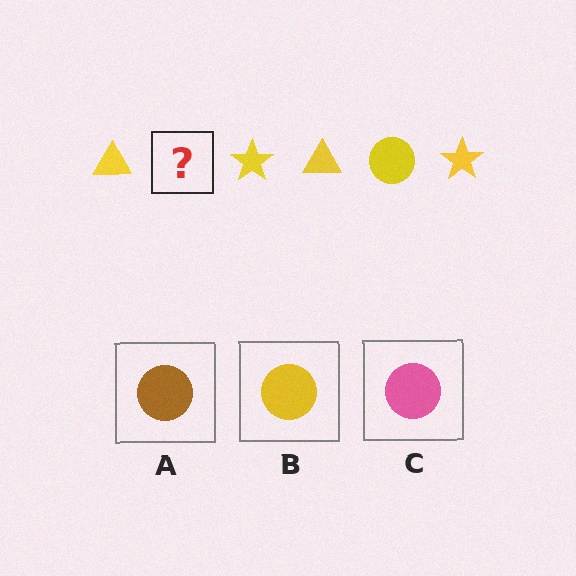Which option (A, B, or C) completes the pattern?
B.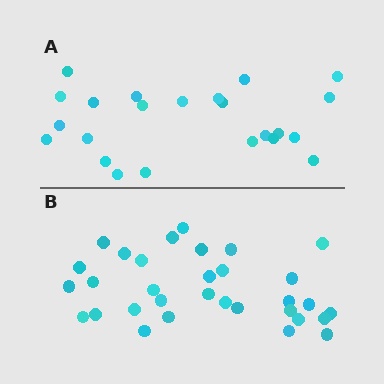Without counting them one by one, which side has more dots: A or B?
Region B (the bottom region) has more dots.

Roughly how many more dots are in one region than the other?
Region B has roughly 8 or so more dots than region A.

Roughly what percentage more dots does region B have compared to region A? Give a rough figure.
About 40% more.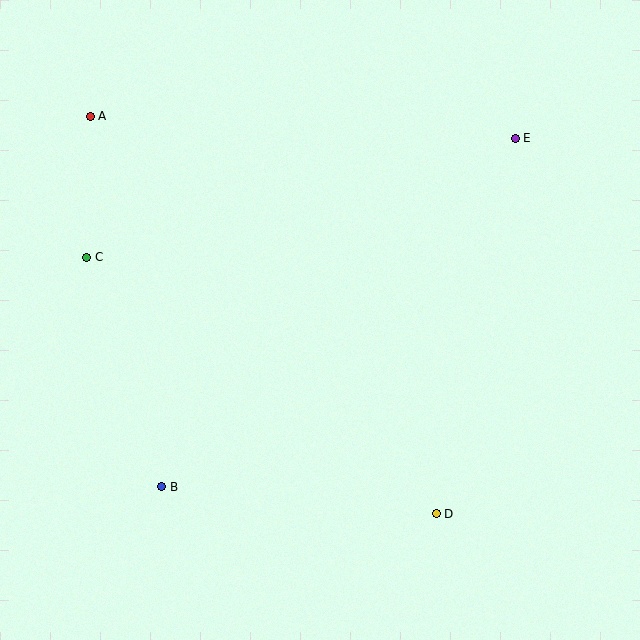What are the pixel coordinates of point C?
Point C is at (87, 258).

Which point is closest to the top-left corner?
Point A is closest to the top-left corner.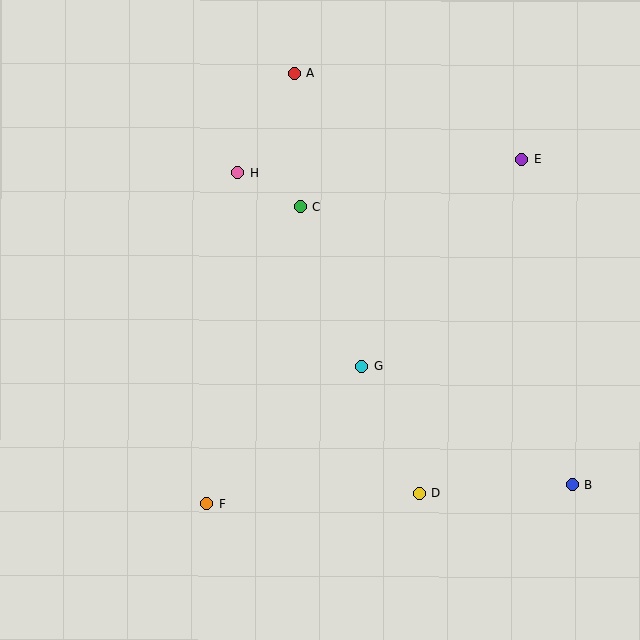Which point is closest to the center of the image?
Point G at (361, 366) is closest to the center.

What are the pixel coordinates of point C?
Point C is at (301, 207).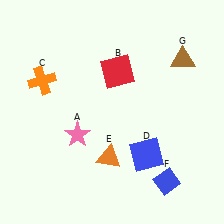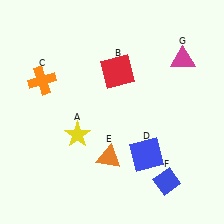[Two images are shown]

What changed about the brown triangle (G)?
In Image 1, G is brown. In Image 2, it changed to magenta.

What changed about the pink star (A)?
In Image 1, A is pink. In Image 2, it changed to yellow.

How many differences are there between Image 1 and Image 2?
There are 2 differences between the two images.